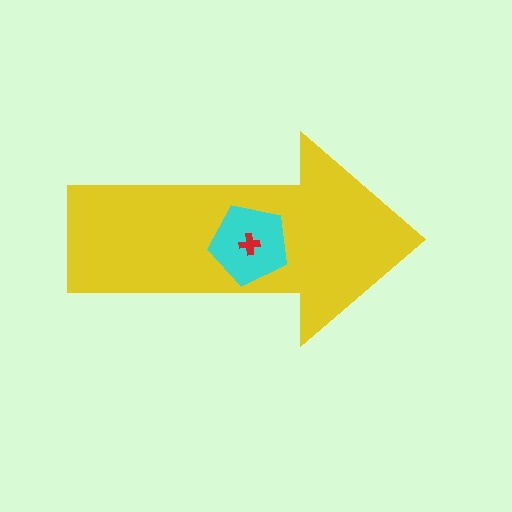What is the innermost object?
The red cross.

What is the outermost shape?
The yellow arrow.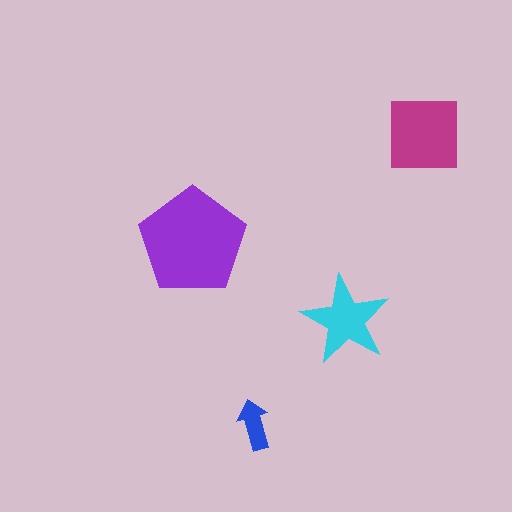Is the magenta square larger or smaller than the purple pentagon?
Smaller.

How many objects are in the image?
There are 4 objects in the image.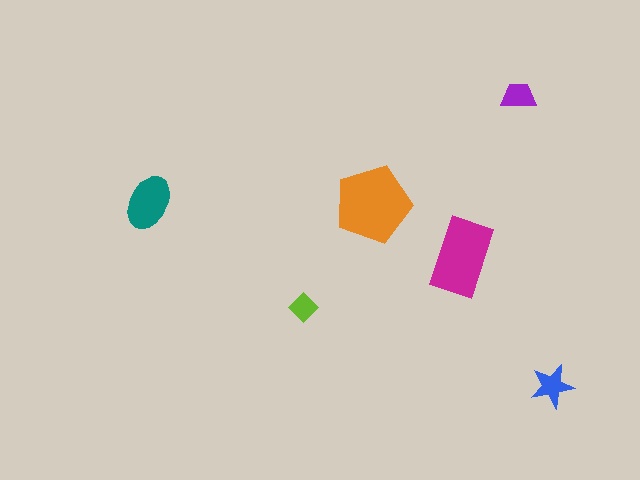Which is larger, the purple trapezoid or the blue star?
The blue star.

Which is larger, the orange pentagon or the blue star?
The orange pentagon.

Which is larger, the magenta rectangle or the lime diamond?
The magenta rectangle.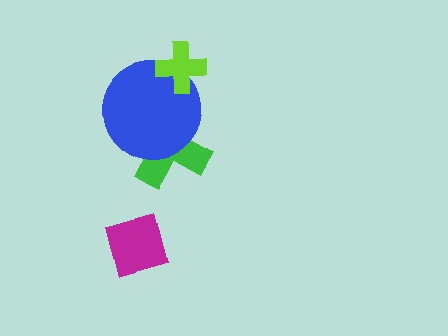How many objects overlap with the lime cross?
1 object overlaps with the lime cross.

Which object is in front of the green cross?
The blue circle is in front of the green cross.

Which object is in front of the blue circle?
The lime cross is in front of the blue circle.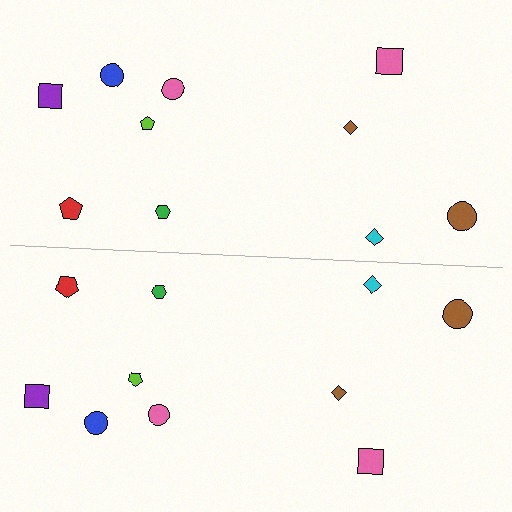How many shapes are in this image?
There are 20 shapes in this image.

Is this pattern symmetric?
Yes, this pattern has bilateral (reflection) symmetry.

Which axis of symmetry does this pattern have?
The pattern has a horizontal axis of symmetry running through the center of the image.